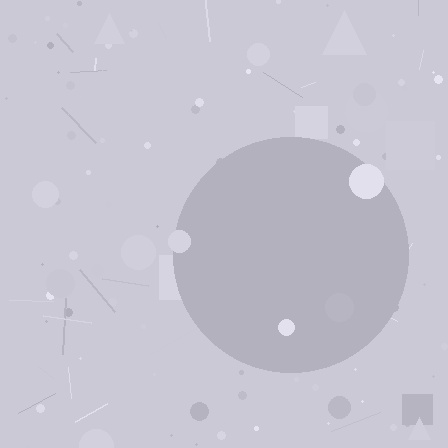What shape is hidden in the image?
A circle is hidden in the image.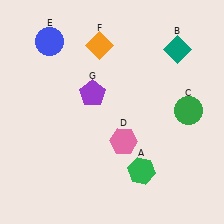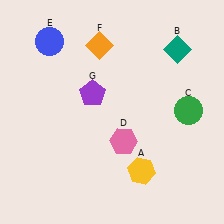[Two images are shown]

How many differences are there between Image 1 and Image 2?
There is 1 difference between the two images.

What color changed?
The hexagon (A) changed from green in Image 1 to yellow in Image 2.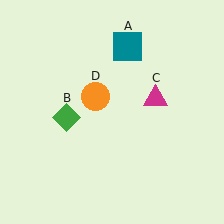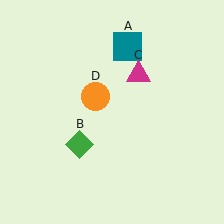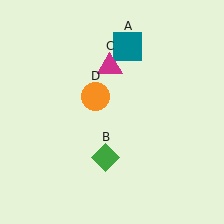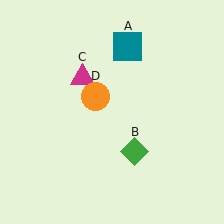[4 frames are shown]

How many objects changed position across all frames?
2 objects changed position: green diamond (object B), magenta triangle (object C).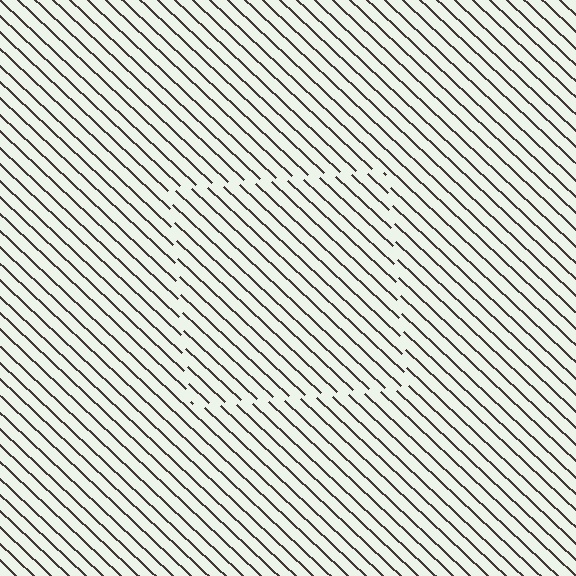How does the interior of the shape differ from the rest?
The interior of the shape contains the same grating, shifted by half a period — the contour is defined by the phase discontinuity where line-ends from the inner and outer gratings abut.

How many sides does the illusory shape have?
4 sides — the line-ends trace a square.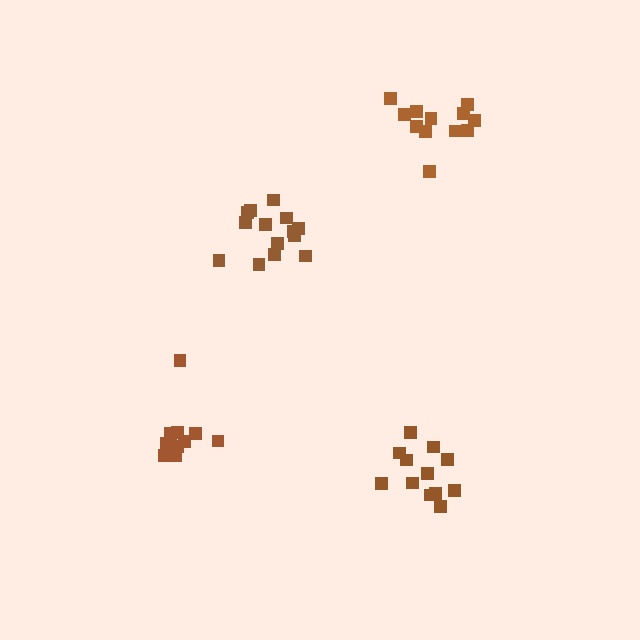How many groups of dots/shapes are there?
There are 4 groups.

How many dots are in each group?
Group 1: 14 dots, Group 2: 12 dots, Group 3: 10 dots, Group 4: 12 dots (48 total).